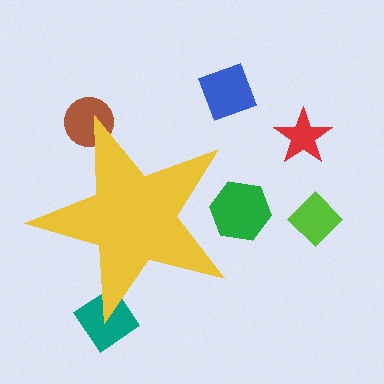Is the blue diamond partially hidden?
No, the blue diamond is fully visible.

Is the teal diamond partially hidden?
Yes, the teal diamond is partially hidden behind the yellow star.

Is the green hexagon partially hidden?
Yes, the green hexagon is partially hidden behind the yellow star.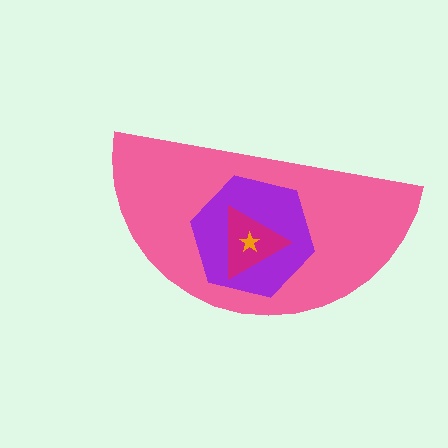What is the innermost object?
The orange star.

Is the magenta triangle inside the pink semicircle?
Yes.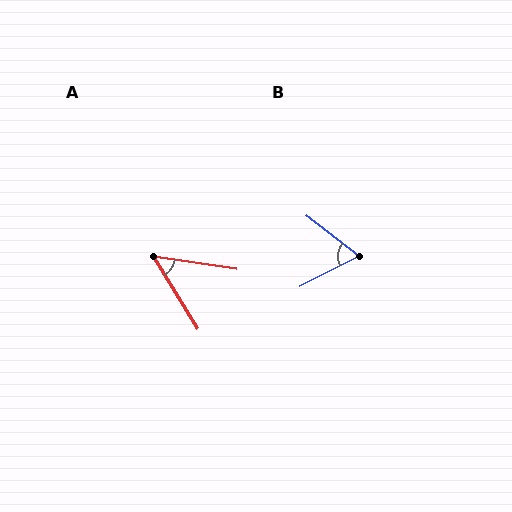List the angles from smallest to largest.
A (50°), B (65°).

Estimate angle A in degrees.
Approximately 50 degrees.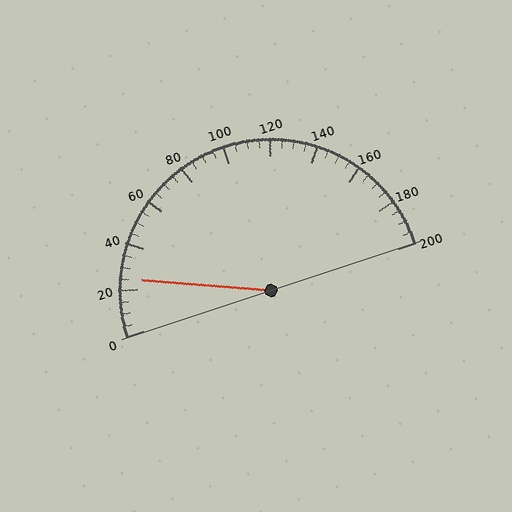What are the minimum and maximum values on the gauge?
The gauge ranges from 0 to 200.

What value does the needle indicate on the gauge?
The needle indicates approximately 25.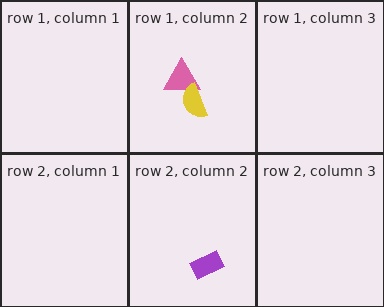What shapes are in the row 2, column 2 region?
The purple rectangle.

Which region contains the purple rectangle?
The row 2, column 2 region.